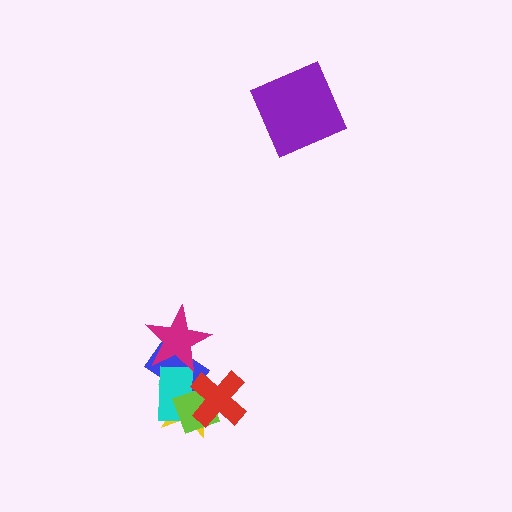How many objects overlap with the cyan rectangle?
5 objects overlap with the cyan rectangle.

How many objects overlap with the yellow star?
4 objects overlap with the yellow star.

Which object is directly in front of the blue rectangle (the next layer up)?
The cyan rectangle is directly in front of the blue rectangle.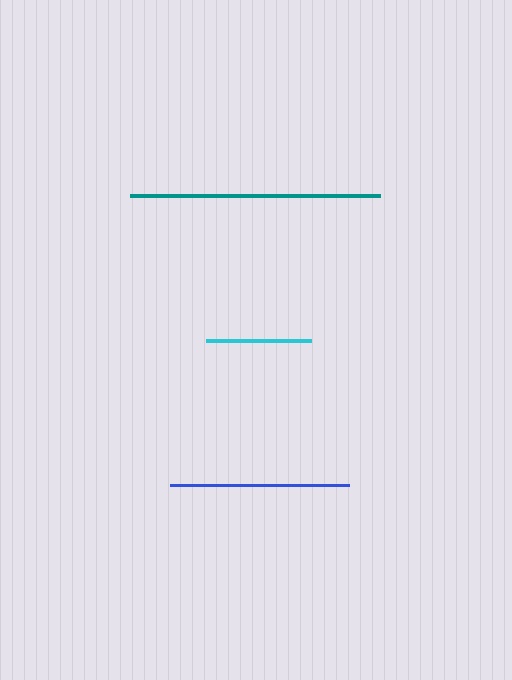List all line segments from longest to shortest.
From longest to shortest: teal, blue, cyan.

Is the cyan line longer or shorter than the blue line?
The blue line is longer than the cyan line.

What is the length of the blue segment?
The blue segment is approximately 180 pixels long.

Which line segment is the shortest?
The cyan line is the shortest at approximately 105 pixels.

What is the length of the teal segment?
The teal segment is approximately 250 pixels long.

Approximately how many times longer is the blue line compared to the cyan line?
The blue line is approximately 1.7 times the length of the cyan line.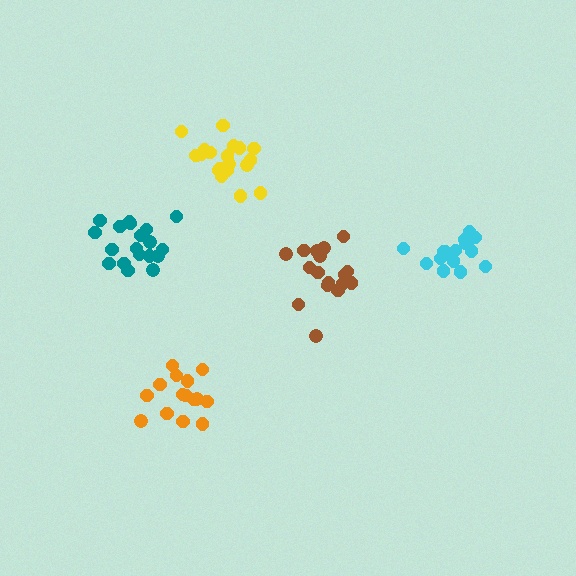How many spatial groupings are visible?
There are 5 spatial groupings.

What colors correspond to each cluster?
The clusters are colored: yellow, brown, orange, cyan, teal.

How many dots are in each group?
Group 1: 19 dots, Group 2: 17 dots, Group 3: 15 dots, Group 4: 15 dots, Group 5: 19 dots (85 total).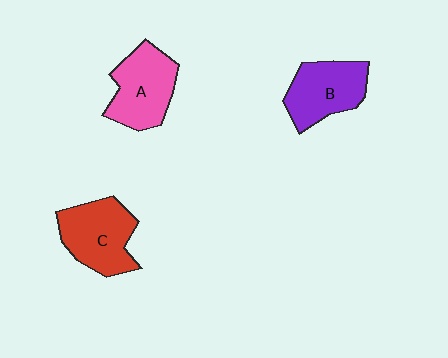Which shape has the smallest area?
Shape B (purple).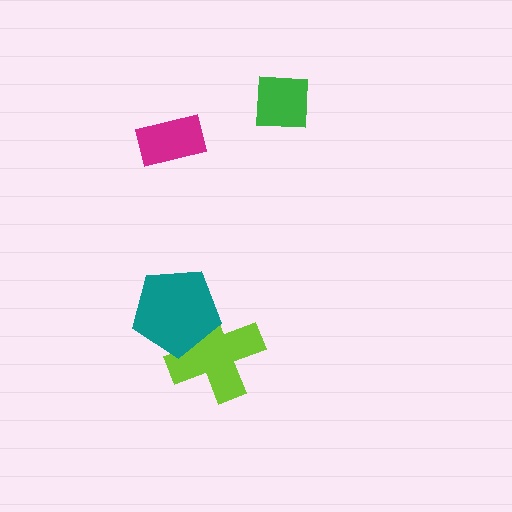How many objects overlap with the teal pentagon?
1 object overlaps with the teal pentagon.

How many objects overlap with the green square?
0 objects overlap with the green square.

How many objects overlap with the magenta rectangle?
0 objects overlap with the magenta rectangle.